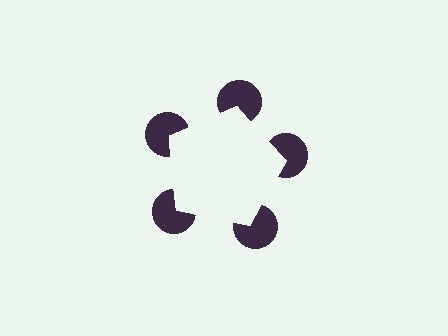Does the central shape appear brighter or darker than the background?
It typically appears slightly brighter than the background, even though no actual brightness change is drawn.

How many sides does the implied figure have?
5 sides.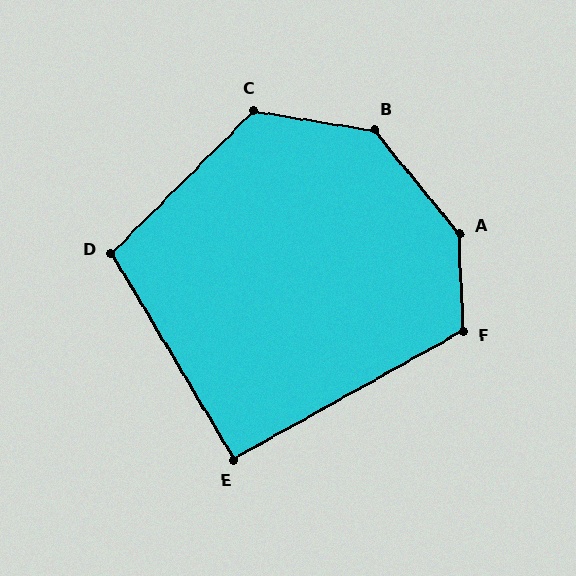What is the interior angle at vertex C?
Approximately 126 degrees (obtuse).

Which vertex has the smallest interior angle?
E, at approximately 91 degrees.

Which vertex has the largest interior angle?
A, at approximately 142 degrees.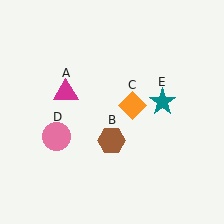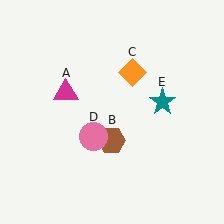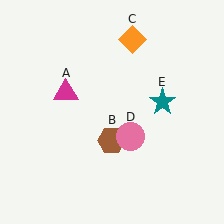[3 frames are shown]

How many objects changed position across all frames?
2 objects changed position: orange diamond (object C), pink circle (object D).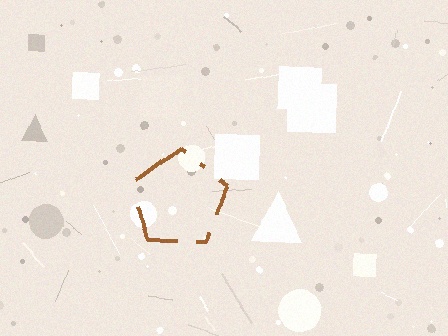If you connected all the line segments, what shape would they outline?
They would outline a pentagon.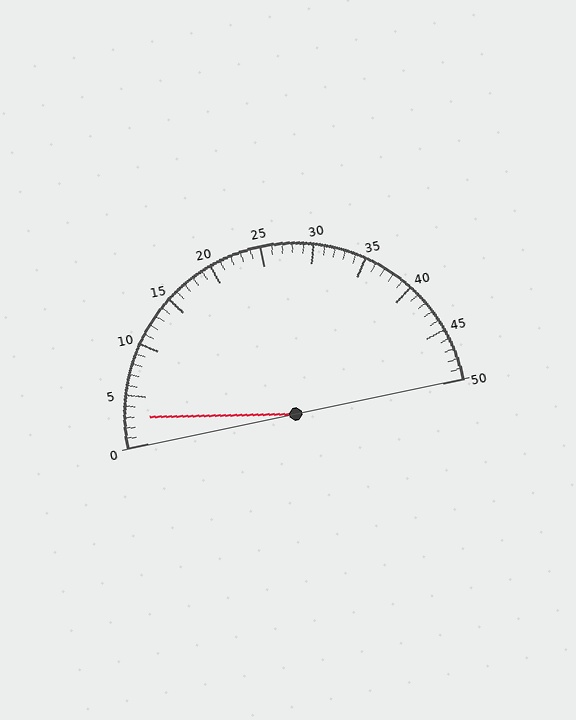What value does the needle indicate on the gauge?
The needle indicates approximately 3.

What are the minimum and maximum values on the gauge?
The gauge ranges from 0 to 50.